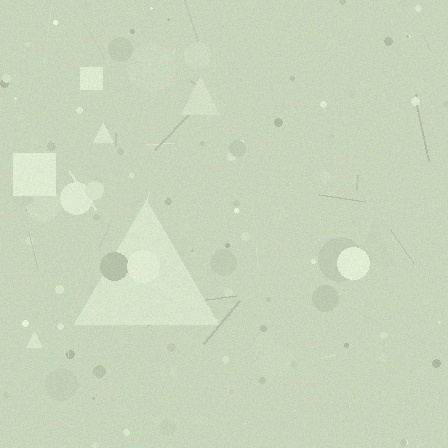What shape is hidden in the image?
A triangle is hidden in the image.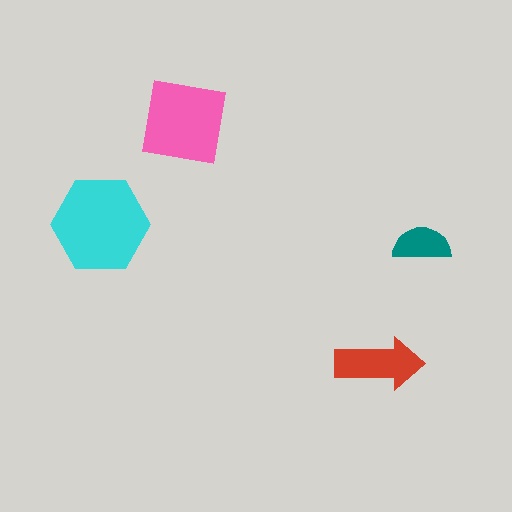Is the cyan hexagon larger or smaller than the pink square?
Larger.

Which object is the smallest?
The teal semicircle.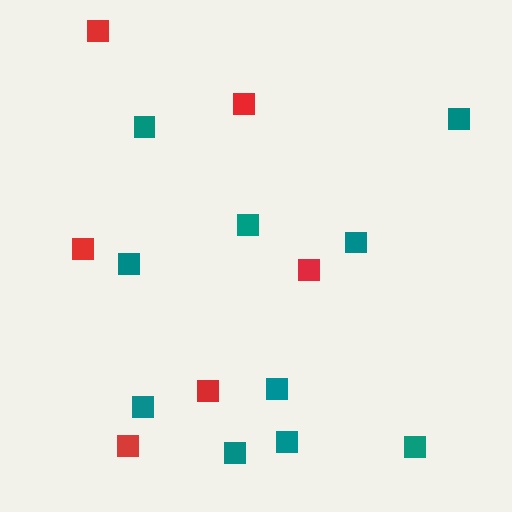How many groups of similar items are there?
There are 2 groups: one group of teal squares (10) and one group of red squares (6).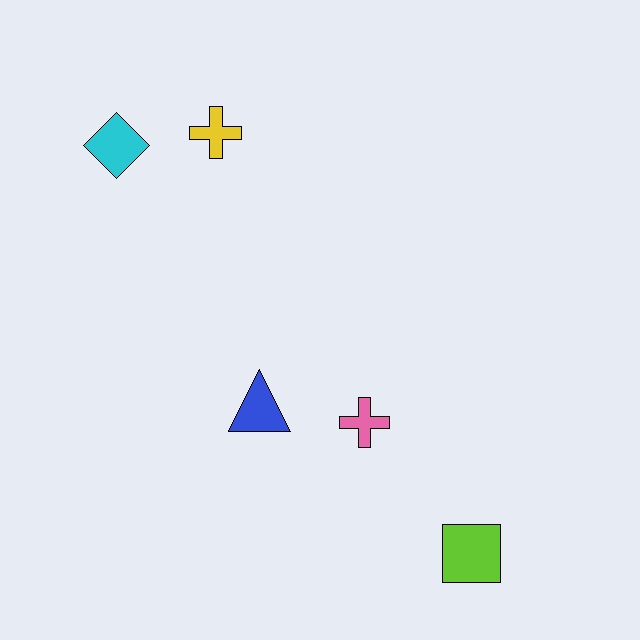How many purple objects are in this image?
There are no purple objects.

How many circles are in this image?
There are no circles.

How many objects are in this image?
There are 5 objects.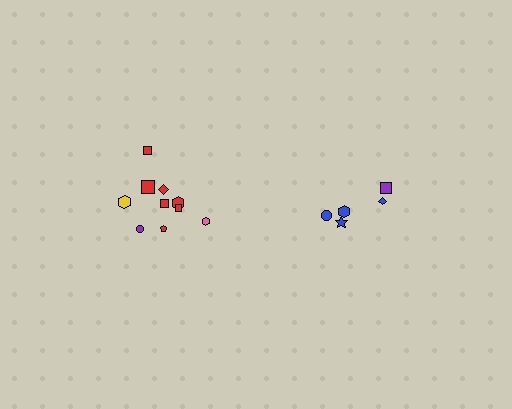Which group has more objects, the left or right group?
The left group.